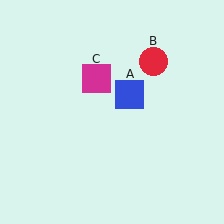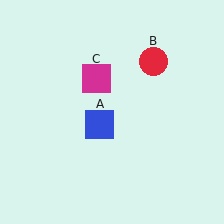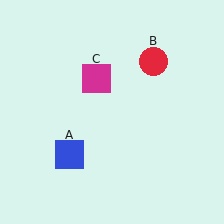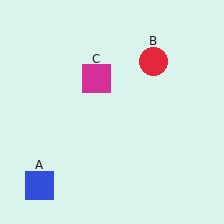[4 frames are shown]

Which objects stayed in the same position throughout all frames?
Red circle (object B) and magenta square (object C) remained stationary.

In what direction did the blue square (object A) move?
The blue square (object A) moved down and to the left.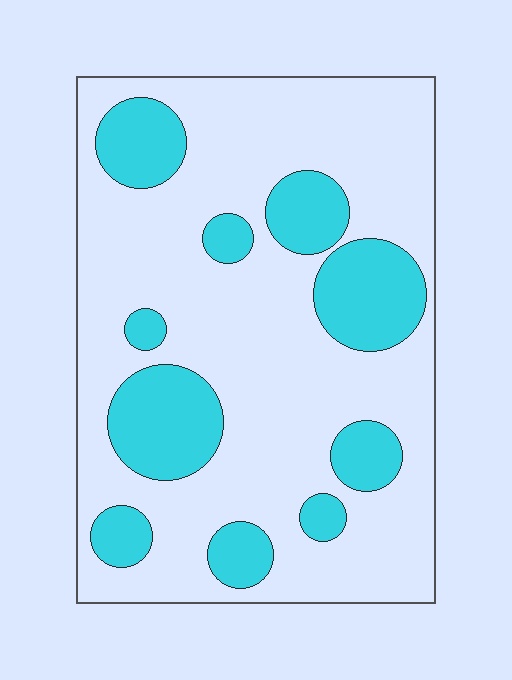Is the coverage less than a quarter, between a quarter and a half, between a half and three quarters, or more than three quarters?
Between a quarter and a half.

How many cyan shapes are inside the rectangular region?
10.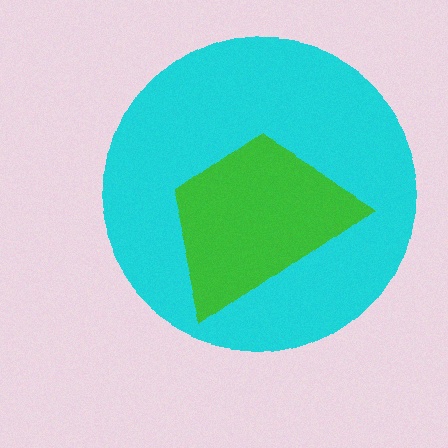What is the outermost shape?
The cyan circle.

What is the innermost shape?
The green trapezoid.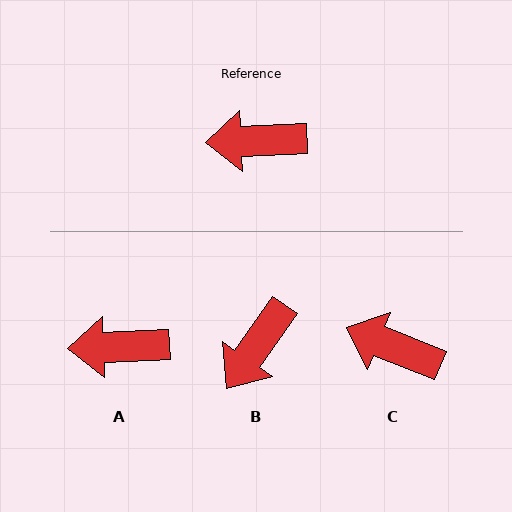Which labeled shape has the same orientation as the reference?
A.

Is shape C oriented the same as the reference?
No, it is off by about 24 degrees.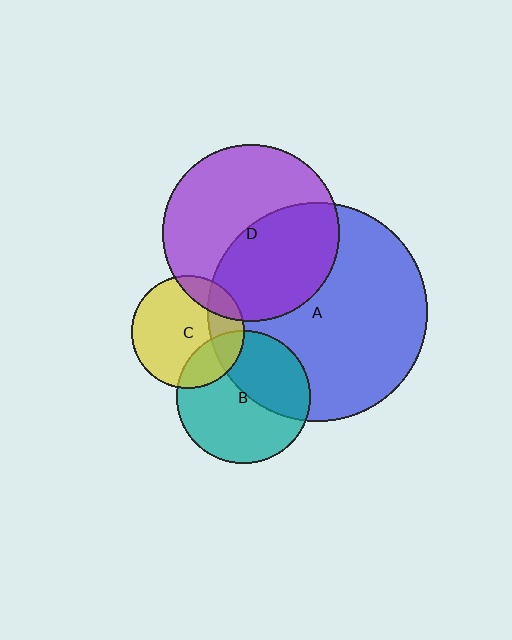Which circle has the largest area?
Circle A (blue).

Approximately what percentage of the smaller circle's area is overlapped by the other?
Approximately 40%.